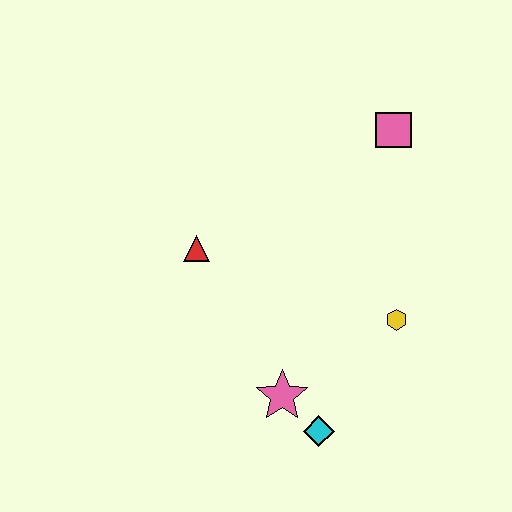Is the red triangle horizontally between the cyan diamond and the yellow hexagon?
No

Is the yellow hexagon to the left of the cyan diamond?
No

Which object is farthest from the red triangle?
The pink square is farthest from the red triangle.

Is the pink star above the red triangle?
No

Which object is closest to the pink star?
The cyan diamond is closest to the pink star.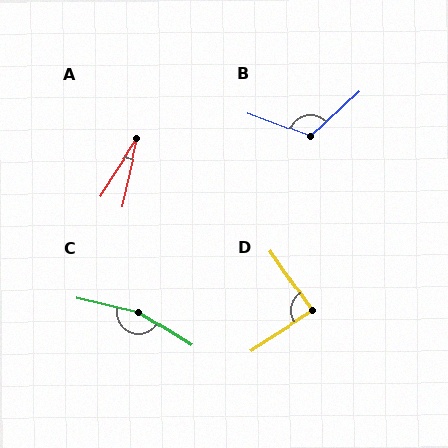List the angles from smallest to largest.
A (20°), D (88°), B (117°), C (161°).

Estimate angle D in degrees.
Approximately 88 degrees.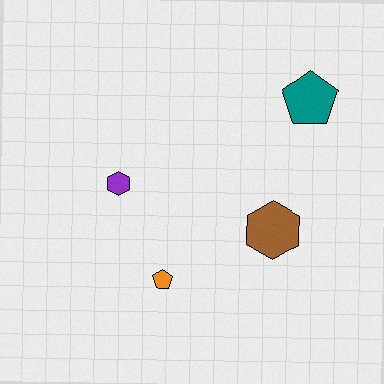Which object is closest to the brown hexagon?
The orange pentagon is closest to the brown hexagon.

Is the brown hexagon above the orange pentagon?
Yes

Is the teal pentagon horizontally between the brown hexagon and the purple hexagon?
No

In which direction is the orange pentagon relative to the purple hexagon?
The orange pentagon is below the purple hexagon.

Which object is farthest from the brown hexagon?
The purple hexagon is farthest from the brown hexagon.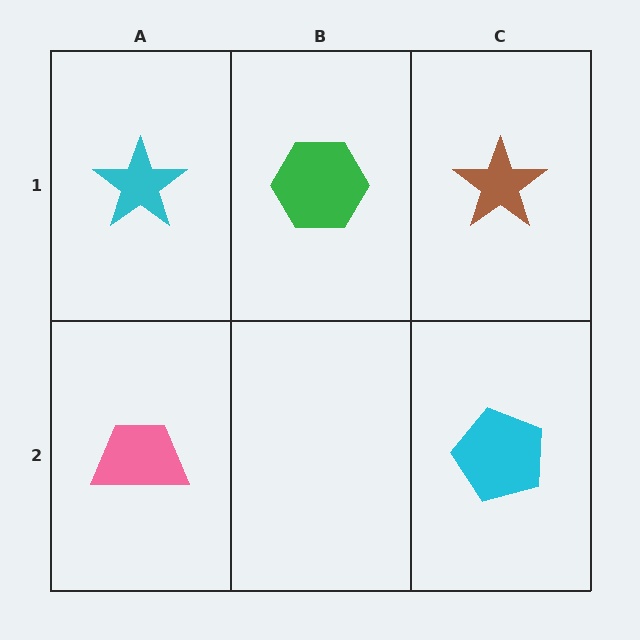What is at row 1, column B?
A green hexagon.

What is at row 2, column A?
A pink trapezoid.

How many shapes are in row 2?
2 shapes.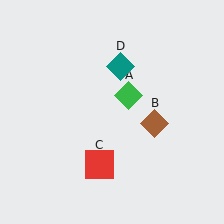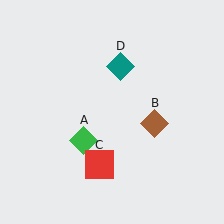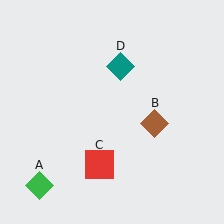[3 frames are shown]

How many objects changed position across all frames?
1 object changed position: green diamond (object A).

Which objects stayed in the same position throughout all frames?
Brown diamond (object B) and red square (object C) and teal diamond (object D) remained stationary.